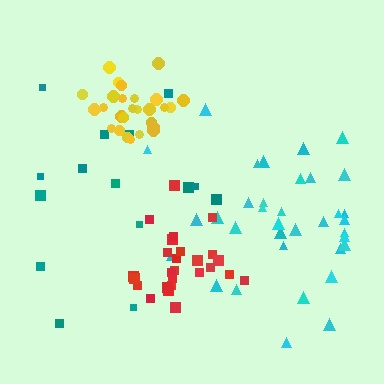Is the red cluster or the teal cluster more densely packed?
Red.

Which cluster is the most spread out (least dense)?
Teal.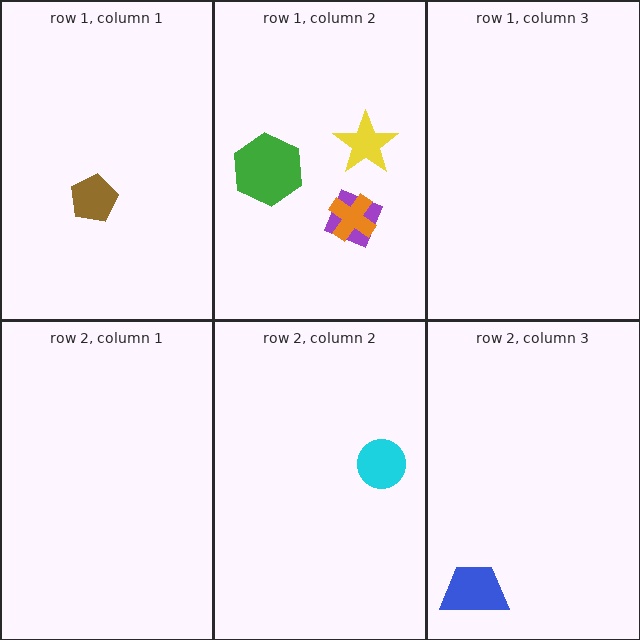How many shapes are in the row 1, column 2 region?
4.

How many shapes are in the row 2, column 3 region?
1.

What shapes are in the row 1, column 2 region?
The yellow star, the purple square, the orange cross, the green hexagon.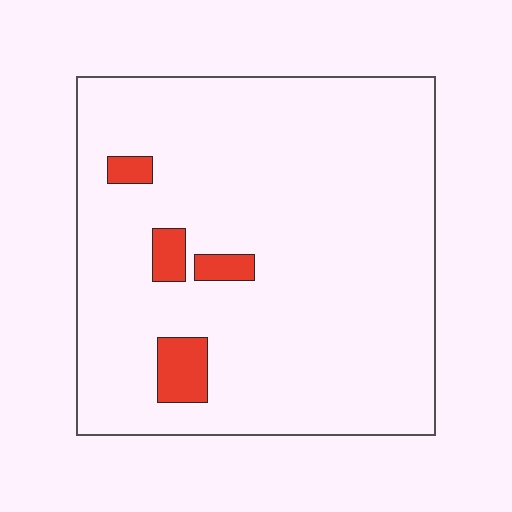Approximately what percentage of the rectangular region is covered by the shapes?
Approximately 5%.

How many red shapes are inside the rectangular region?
4.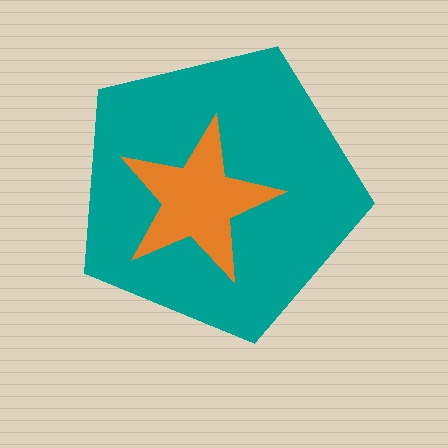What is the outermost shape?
The teal pentagon.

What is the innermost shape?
The orange star.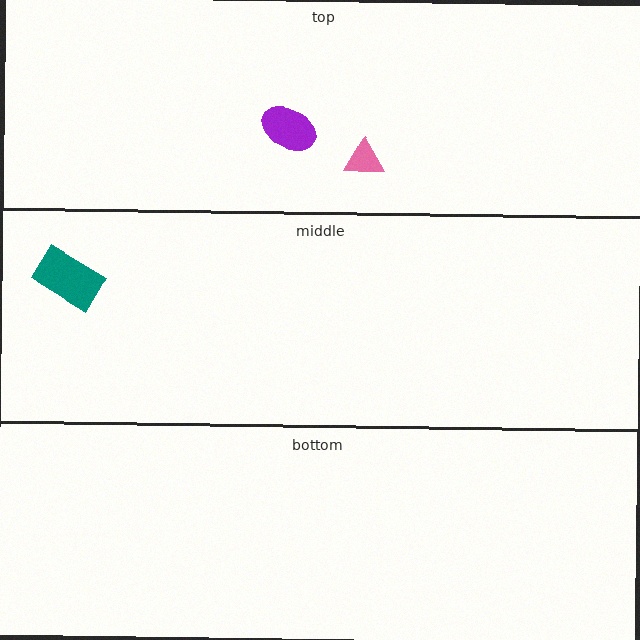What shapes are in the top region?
The pink triangle, the purple ellipse.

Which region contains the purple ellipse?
The top region.